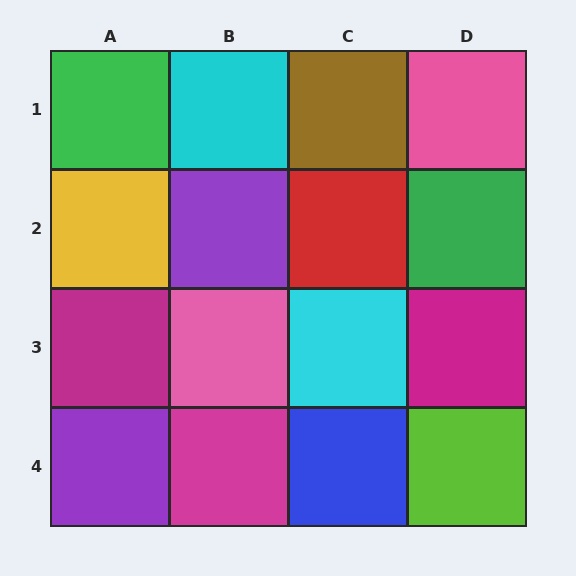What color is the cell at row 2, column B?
Purple.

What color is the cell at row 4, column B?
Magenta.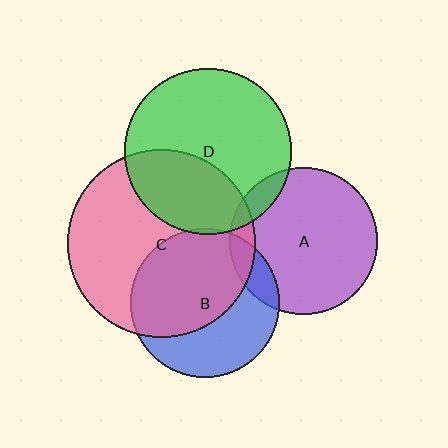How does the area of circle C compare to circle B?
Approximately 1.6 times.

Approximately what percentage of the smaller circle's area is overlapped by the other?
Approximately 35%.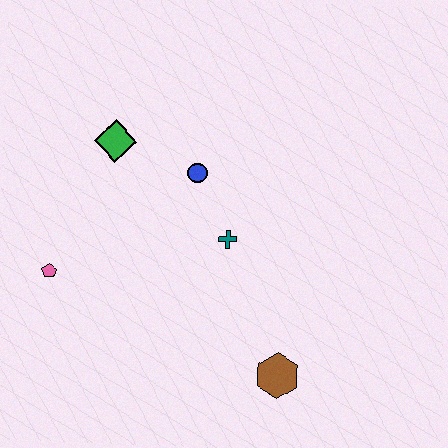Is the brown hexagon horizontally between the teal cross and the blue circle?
No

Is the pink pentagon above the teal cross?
No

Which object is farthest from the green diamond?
The brown hexagon is farthest from the green diamond.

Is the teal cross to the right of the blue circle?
Yes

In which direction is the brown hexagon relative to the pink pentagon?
The brown hexagon is to the right of the pink pentagon.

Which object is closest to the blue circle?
The teal cross is closest to the blue circle.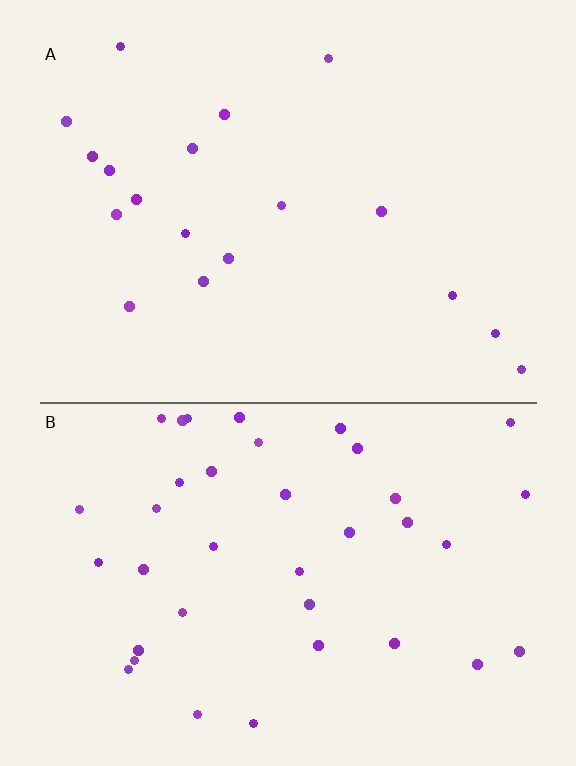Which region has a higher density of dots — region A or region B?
B (the bottom).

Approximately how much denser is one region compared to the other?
Approximately 2.1× — region B over region A.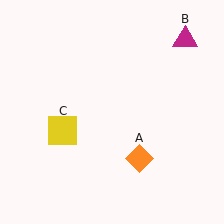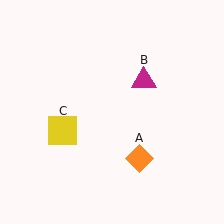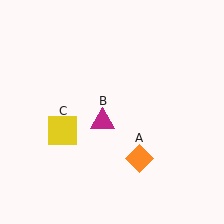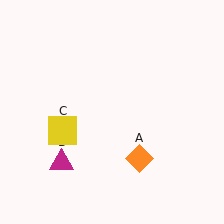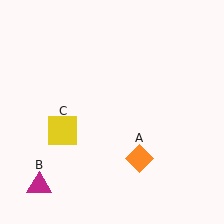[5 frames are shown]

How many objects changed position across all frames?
1 object changed position: magenta triangle (object B).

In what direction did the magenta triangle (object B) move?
The magenta triangle (object B) moved down and to the left.